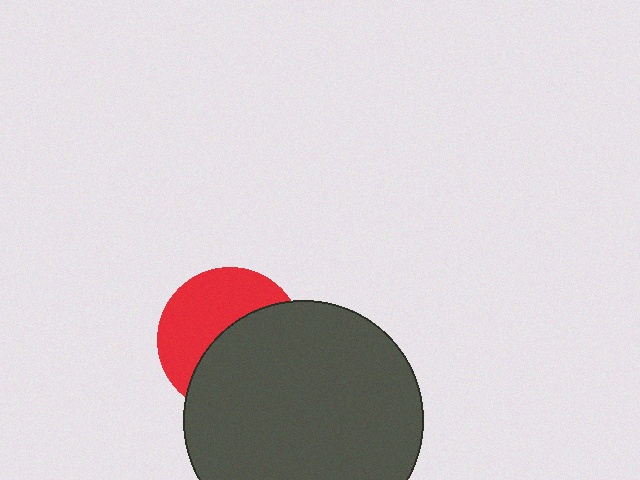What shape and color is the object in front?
The object in front is a dark gray circle.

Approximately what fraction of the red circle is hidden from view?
Roughly 53% of the red circle is hidden behind the dark gray circle.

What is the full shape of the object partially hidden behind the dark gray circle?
The partially hidden object is a red circle.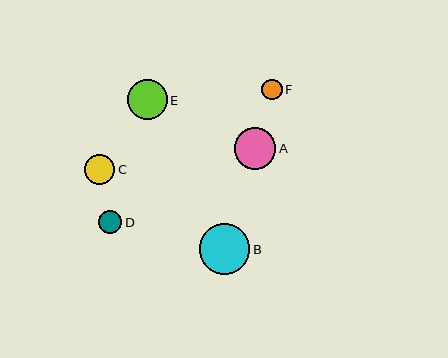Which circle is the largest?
Circle B is the largest with a size of approximately 50 pixels.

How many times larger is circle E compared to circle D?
Circle E is approximately 1.8 times the size of circle D.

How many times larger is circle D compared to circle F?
Circle D is approximately 1.1 times the size of circle F.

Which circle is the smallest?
Circle F is the smallest with a size of approximately 20 pixels.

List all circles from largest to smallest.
From largest to smallest: B, A, E, C, D, F.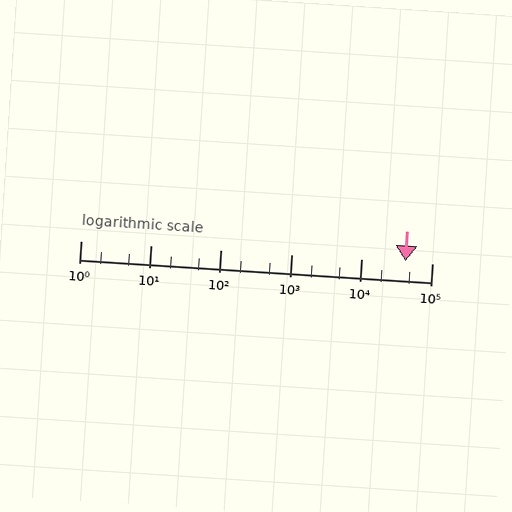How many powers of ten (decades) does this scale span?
The scale spans 5 decades, from 1 to 100000.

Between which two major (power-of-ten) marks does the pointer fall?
The pointer is between 10000 and 100000.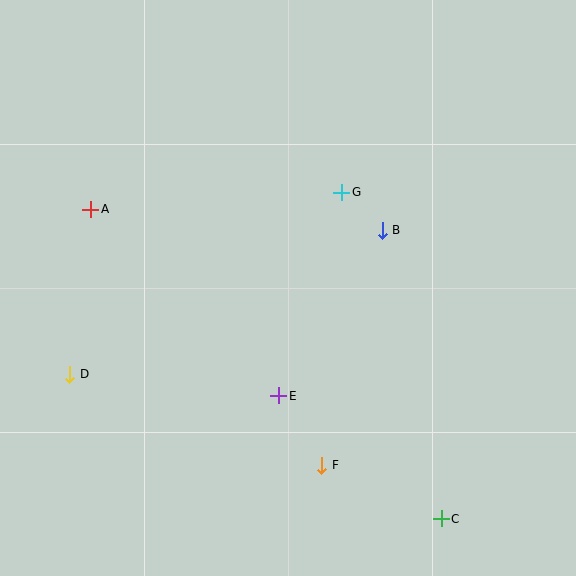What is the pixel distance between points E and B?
The distance between E and B is 195 pixels.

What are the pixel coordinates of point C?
Point C is at (441, 519).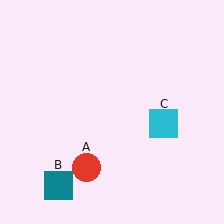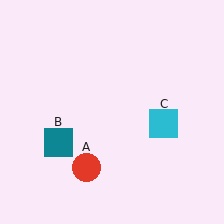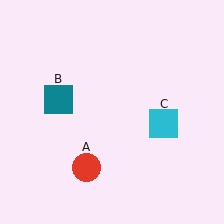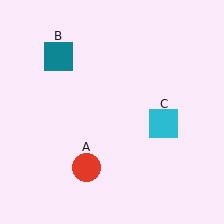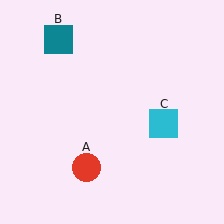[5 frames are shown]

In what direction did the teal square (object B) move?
The teal square (object B) moved up.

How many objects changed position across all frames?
1 object changed position: teal square (object B).